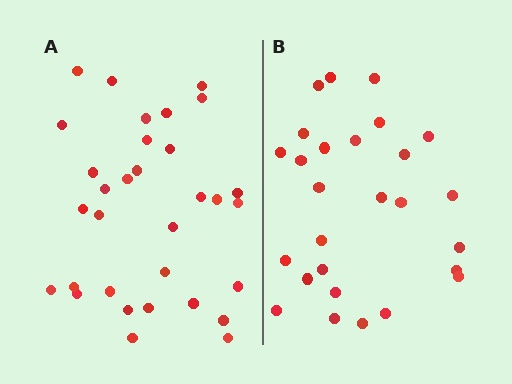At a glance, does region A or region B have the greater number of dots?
Region A (the left region) has more dots.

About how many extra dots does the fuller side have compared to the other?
Region A has about 5 more dots than region B.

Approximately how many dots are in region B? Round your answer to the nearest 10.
About 30 dots. (The exact count is 27, which rounds to 30.)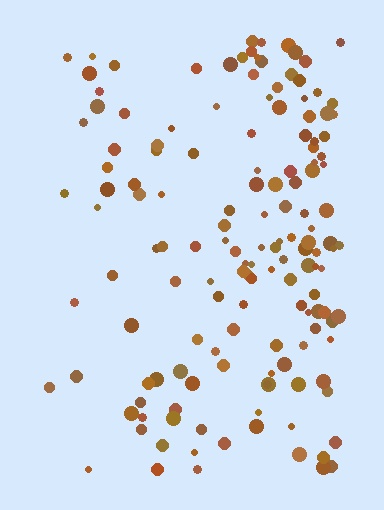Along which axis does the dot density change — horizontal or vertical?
Horizontal.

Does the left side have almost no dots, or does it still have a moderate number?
Still a moderate number, just noticeably fewer than the right.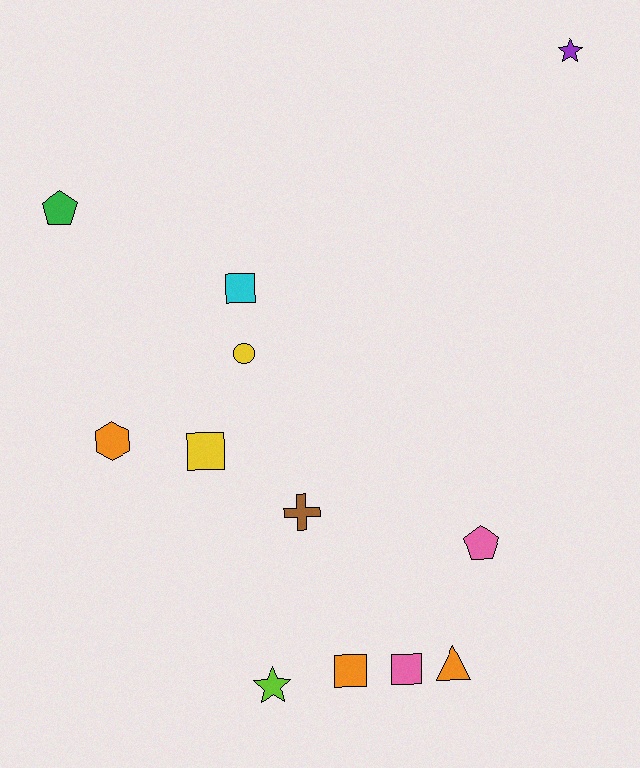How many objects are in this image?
There are 12 objects.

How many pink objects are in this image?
There are 2 pink objects.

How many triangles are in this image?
There is 1 triangle.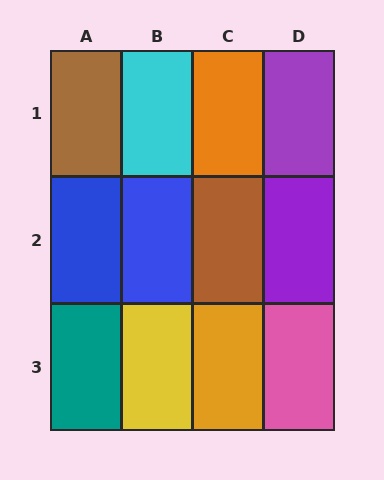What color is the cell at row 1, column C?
Orange.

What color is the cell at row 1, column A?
Brown.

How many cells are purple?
2 cells are purple.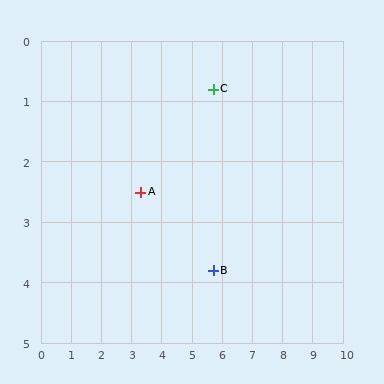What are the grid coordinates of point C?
Point C is at approximately (5.7, 0.8).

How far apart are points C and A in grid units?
Points C and A are about 2.9 grid units apart.